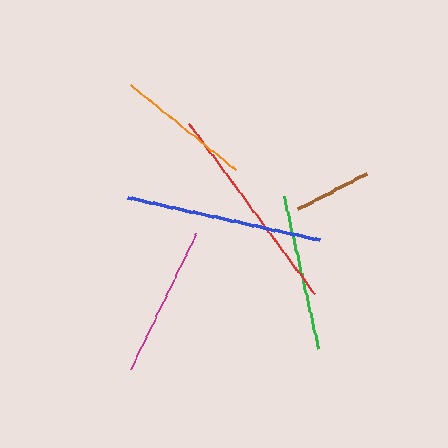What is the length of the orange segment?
The orange segment is approximately 135 pixels long.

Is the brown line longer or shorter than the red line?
The red line is longer than the brown line.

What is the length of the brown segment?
The brown segment is approximately 77 pixels long.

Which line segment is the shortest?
The brown line is the shortest at approximately 77 pixels.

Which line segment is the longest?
The red line is the longest at approximately 211 pixels.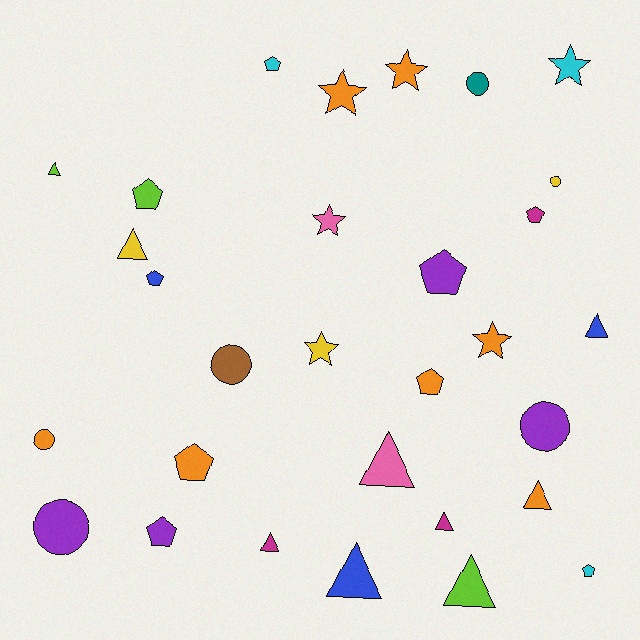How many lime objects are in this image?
There are 3 lime objects.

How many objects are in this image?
There are 30 objects.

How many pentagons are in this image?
There are 9 pentagons.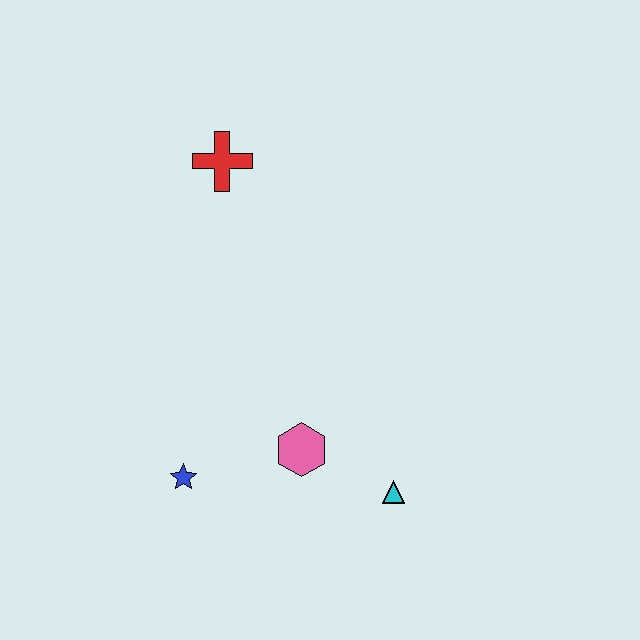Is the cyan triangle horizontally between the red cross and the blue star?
No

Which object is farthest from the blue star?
The red cross is farthest from the blue star.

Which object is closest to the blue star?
The pink hexagon is closest to the blue star.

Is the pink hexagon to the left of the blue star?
No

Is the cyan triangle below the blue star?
Yes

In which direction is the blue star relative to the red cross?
The blue star is below the red cross.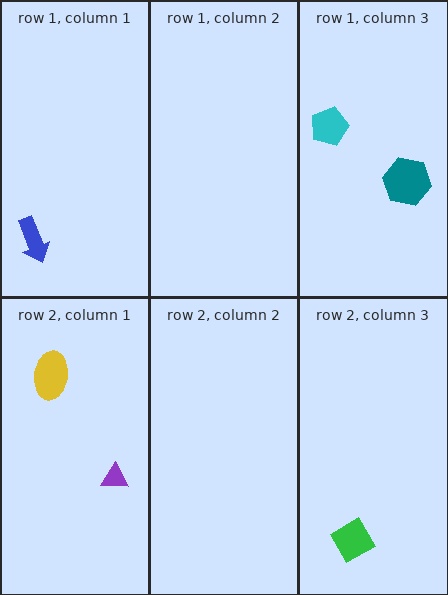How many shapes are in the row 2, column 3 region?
1.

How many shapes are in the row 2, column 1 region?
2.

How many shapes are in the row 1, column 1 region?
1.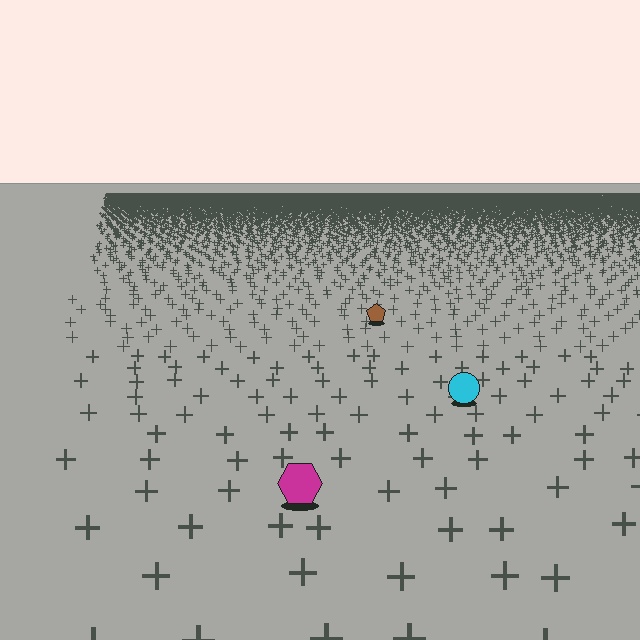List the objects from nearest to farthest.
From nearest to farthest: the magenta hexagon, the cyan circle, the brown pentagon.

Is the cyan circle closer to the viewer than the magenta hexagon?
No. The magenta hexagon is closer — you can tell from the texture gradient: the ground texture is coarser near it.